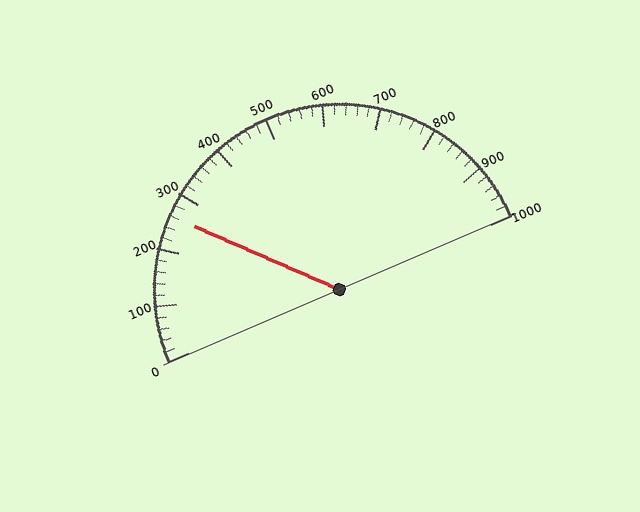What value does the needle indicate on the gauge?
The needle indicates approximately 260.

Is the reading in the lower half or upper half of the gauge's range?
The reading is in the lower half of the range (0 to 1000).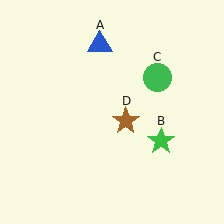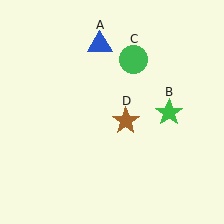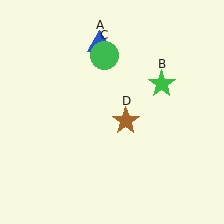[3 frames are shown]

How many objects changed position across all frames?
2 objects changed position: green star (object B), green circle (object C).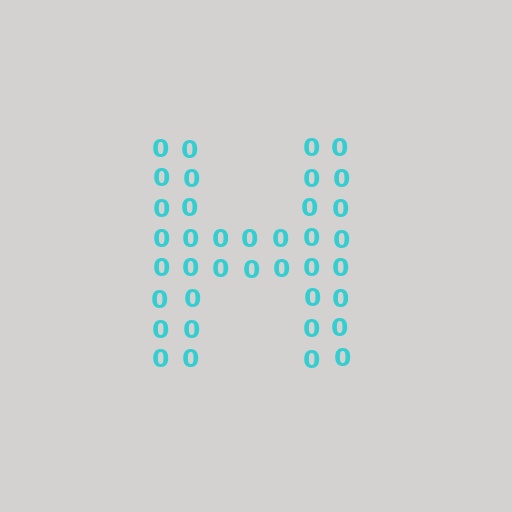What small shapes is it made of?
It is made of small digit 0's.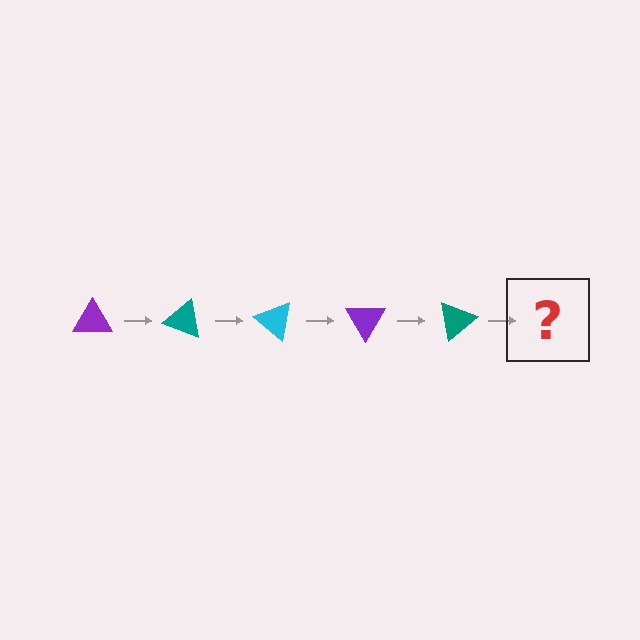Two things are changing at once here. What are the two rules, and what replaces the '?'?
The two rules are that it rotates 20 degrees each step and the color cycles through purple, teal, and cyan. The '?' should be a cyan triangle, rotated 100 degrees from the start.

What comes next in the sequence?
The next element should be a cyan triangle, rotated 100 degrees from the start.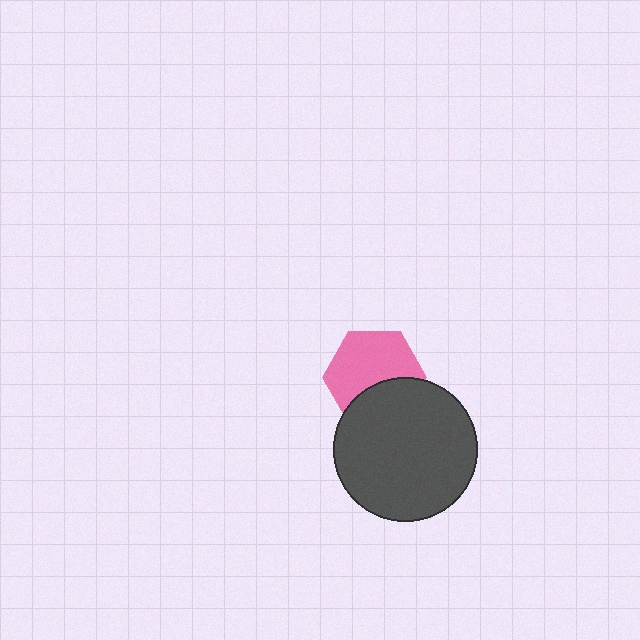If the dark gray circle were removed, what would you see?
You would see the complete pink hexagon.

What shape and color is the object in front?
The object in front is a dark gray circle.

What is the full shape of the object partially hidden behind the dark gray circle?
The partially hidden object is a pink hexagon.